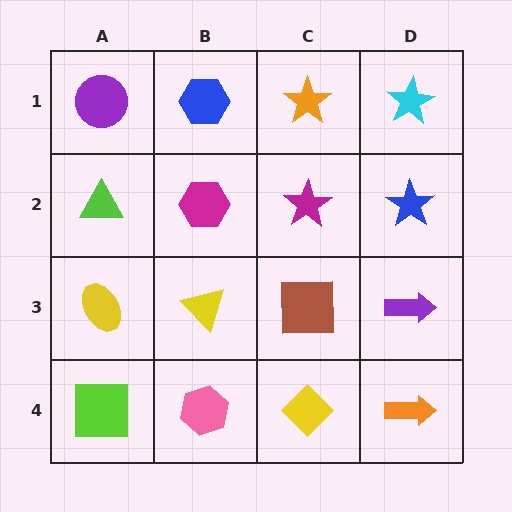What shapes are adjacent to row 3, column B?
A magenta hexagon (row 2, column B), a pink hexagon (row 4, column B), a yellow ellipse (row 3, column A), a brown square (row 3, column C).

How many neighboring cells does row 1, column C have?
3.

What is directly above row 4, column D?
A purple arrow.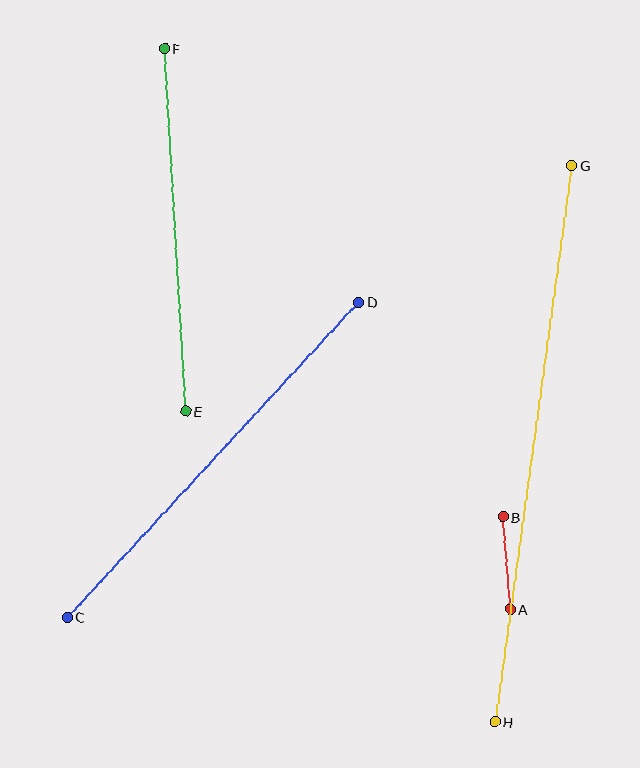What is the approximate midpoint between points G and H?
The midpoint is at approximately (533, 444) pixels.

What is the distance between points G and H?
The distance is approximately 561 pixels.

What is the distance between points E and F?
The distance is approximately 363 pixels.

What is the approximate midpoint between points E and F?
The midpoint is at approximately (175, 230) pixels.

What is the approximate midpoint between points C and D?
The midpoint is at approximately (213, 459) pixels.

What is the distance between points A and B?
The distance is approximately 93 pixels.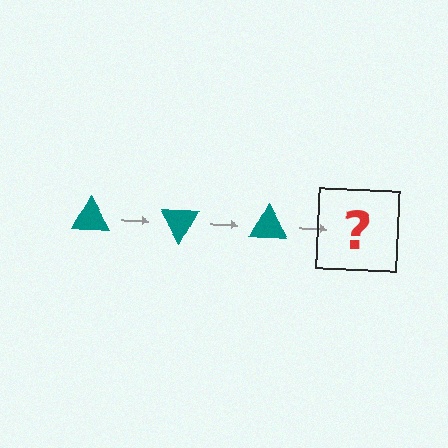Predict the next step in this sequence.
The next step is a teal triangle rotated 180 degrees.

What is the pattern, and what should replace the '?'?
The pattern is that the triangle rotates 60 degrees each step. The '?' should be a teal triangle rotated 180 degrees.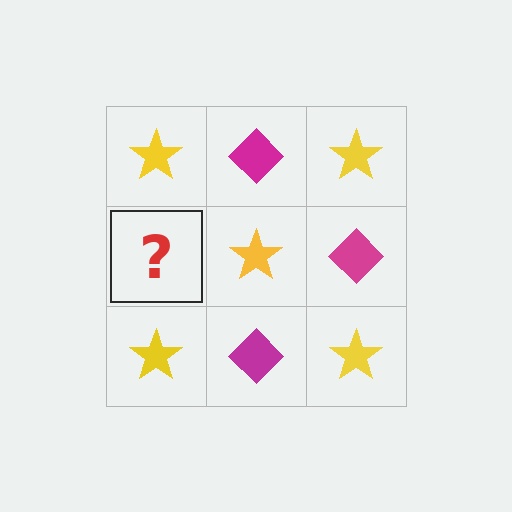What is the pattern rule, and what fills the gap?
The rule is that it alternates yellow star and magenta diamond in a checkerboard pattern. The gap should be filled with a magenta diamond.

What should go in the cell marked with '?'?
The missing cell should contain a magenta diamond.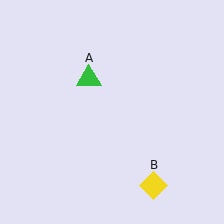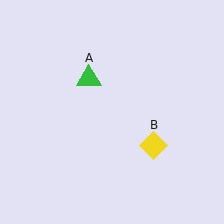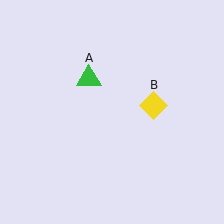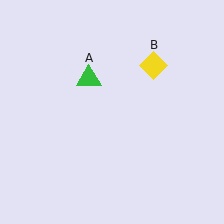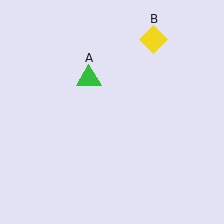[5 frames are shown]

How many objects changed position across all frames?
1 object changed position: yellow diamond (object B).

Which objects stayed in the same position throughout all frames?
Green triangle (object A) remained stationary.